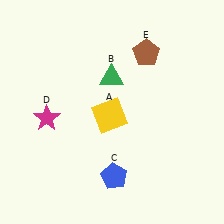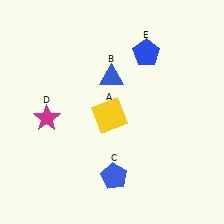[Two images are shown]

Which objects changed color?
B changed from green to blue. E changed from brown to blue.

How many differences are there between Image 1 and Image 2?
There are 2 differences between the two images.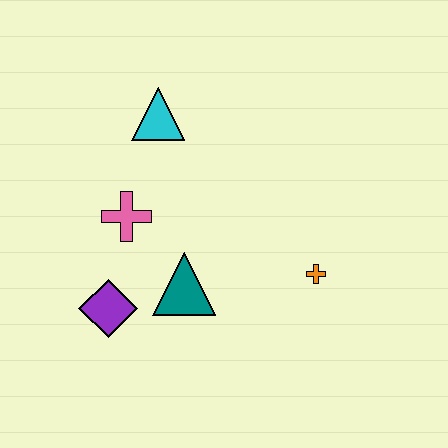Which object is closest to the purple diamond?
The teal triangle is closest to the purple diamond.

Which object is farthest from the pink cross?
The orange cross is farthest from the pink cross.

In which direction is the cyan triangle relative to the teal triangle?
The cyan triangle is above the teal triangle.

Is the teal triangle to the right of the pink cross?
Yes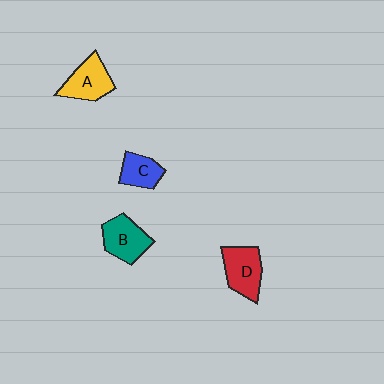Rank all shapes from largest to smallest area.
From largest to smallest: D (red), B (teal), A (yellow), C (blue).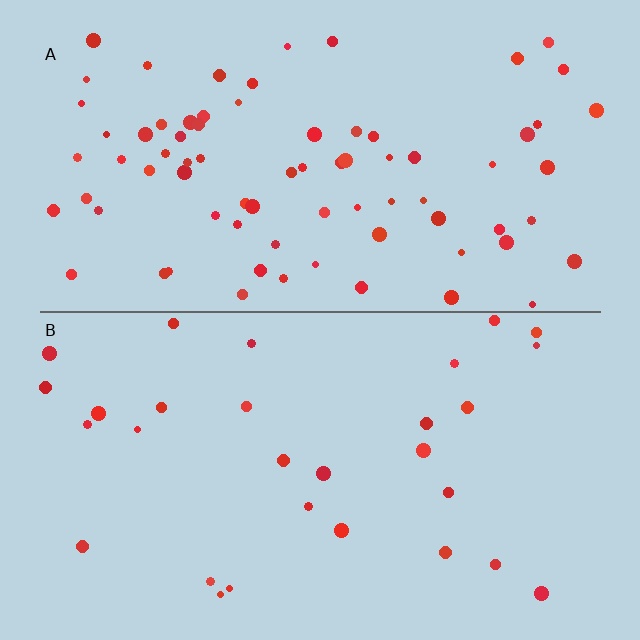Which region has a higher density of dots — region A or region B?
A (the top).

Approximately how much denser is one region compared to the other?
Approximately 2.6× — region A over region B.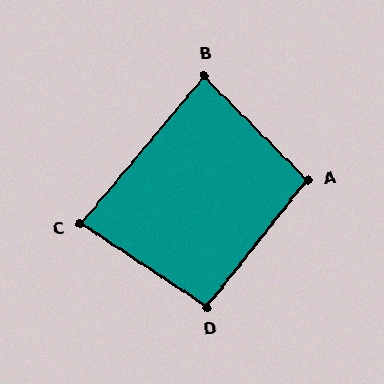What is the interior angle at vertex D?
Approximately 95 degrees (approximately right).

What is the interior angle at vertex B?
Approximately 85 degrees (approximately right).